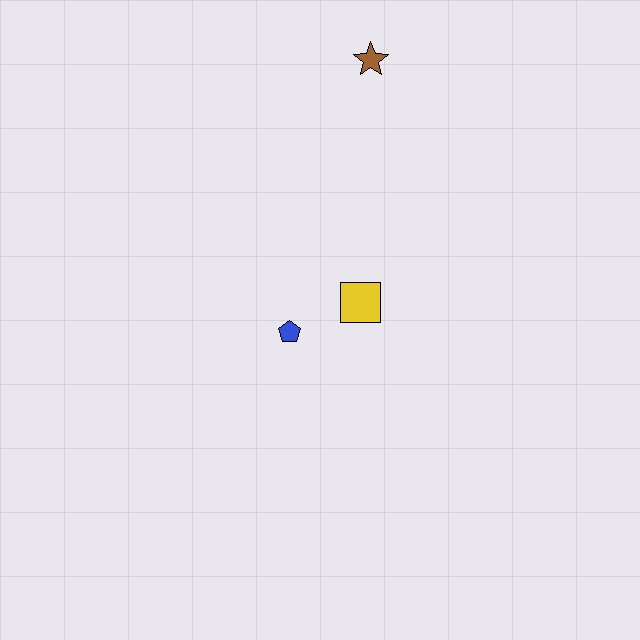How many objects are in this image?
There are 3 objects.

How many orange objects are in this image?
There are no orange objects.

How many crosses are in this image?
There are no crosses.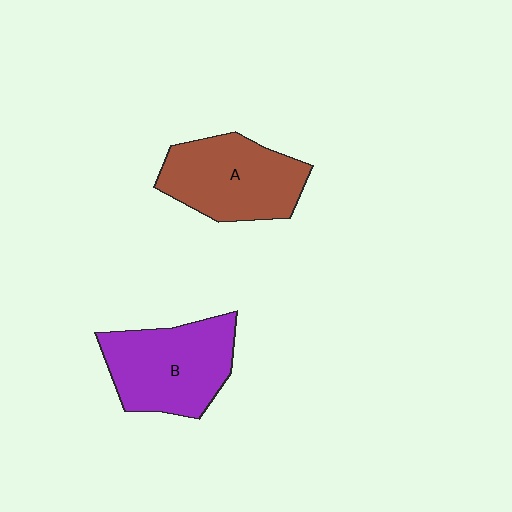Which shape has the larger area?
Shape B (purple).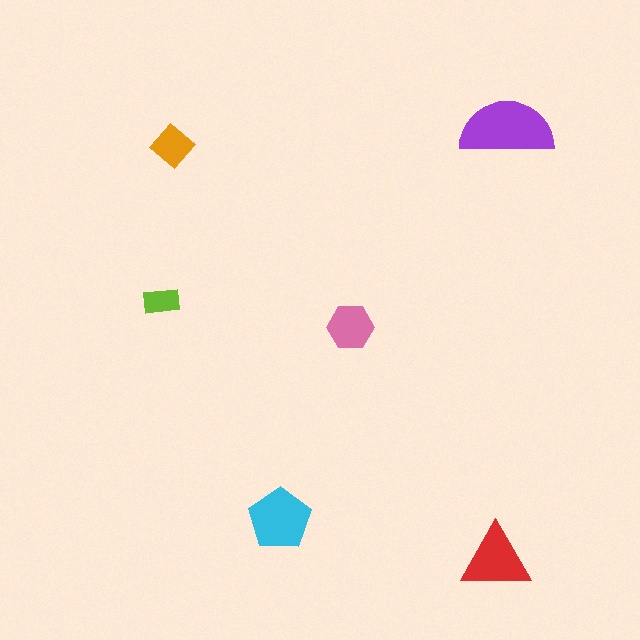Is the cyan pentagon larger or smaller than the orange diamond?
Larger.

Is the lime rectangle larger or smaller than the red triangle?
Smaller.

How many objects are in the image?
There are 6 objects in the image.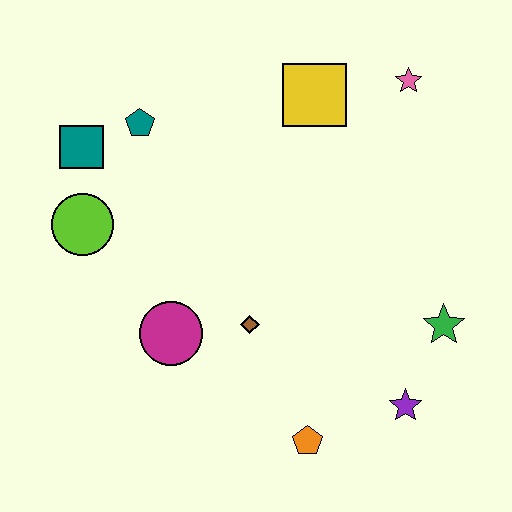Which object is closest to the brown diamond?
The magenta circle is closest to the brown diamond.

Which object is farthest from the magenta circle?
The pink star is farthest from the magenta circle.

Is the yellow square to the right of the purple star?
No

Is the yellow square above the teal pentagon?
Yes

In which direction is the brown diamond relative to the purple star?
The brown diamond is to the left of the purple star.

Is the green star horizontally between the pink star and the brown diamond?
No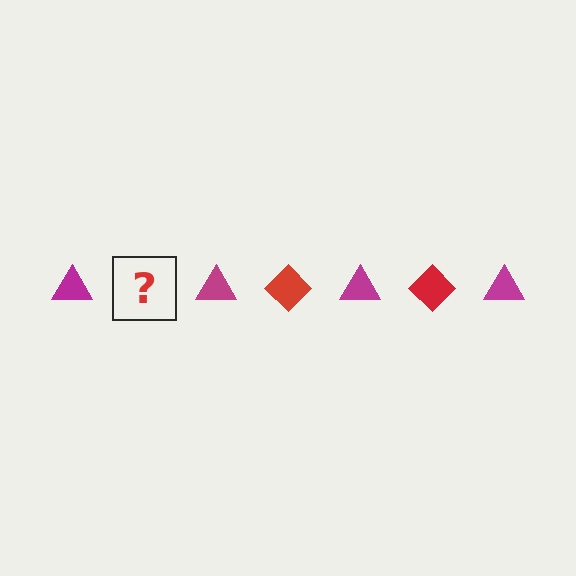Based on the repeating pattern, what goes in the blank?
The blank should be a red diamond.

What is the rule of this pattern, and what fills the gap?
The rule is that the pattern alternates between magenta triangle and red diamond. The gap should be filled with a red diamond.